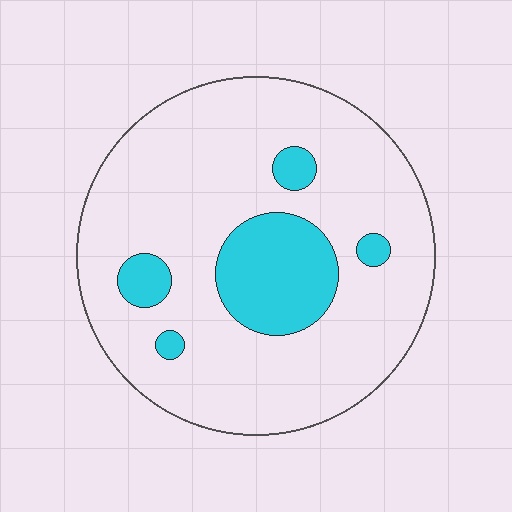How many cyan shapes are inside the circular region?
5.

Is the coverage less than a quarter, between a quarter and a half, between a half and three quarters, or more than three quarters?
Less than a quarter.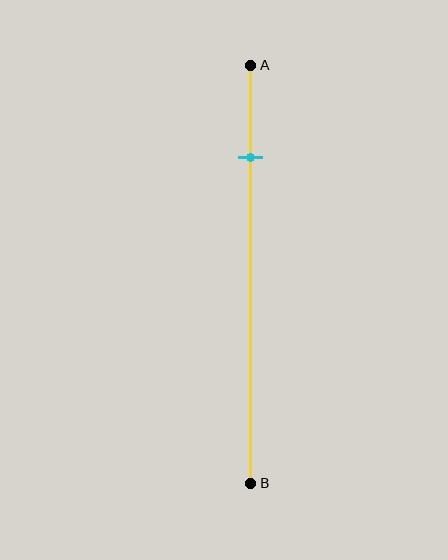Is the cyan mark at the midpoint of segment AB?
No, the mark is at about 20% from A, not at the 50% midpoint.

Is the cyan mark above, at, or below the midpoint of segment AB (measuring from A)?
The cyan mark is above the midpoint of segment AB.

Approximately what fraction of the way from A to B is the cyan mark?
The cyan mark is approximately 20% of the way from A to B.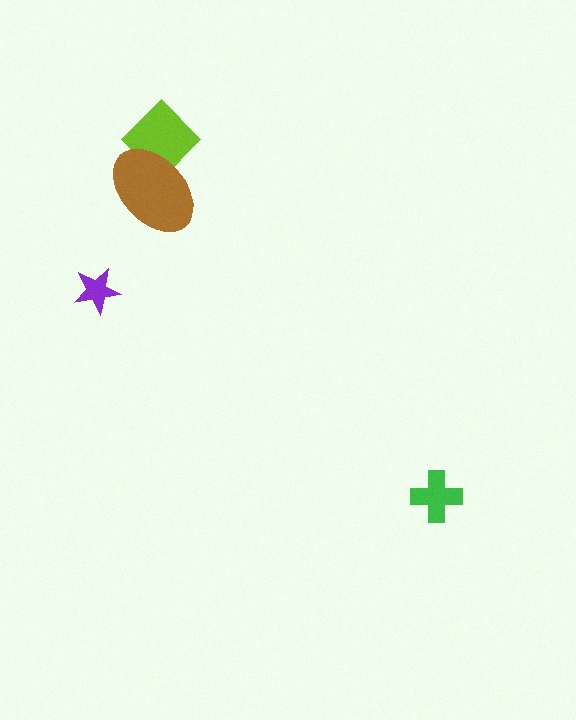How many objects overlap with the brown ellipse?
1 object overlaps with the brown ellipse.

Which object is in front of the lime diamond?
The brown ellipse is in front of the lime diamond.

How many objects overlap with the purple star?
0 objects overlap with the purple star.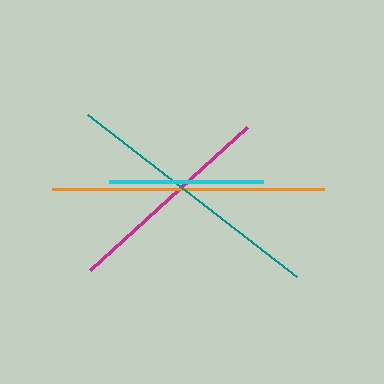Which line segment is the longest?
The orange line is the longest at approximately 273 pixels.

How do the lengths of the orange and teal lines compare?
The orange and teal lines are approximately the same length.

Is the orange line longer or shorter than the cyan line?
The orange line is longer than the cyan line.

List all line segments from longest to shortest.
From longest to shortest: orange, teal, magenta, cyan.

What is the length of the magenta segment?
The magenta segment is approximately 212 pixels long.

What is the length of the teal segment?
The teal segment is approximately 264 pixels long.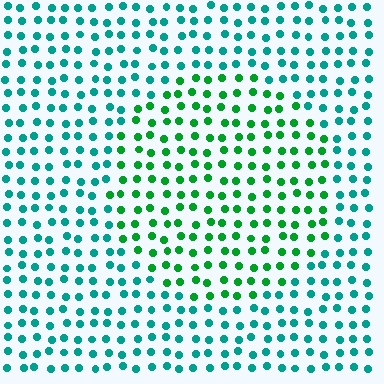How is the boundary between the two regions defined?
The boundary is defined purely by a slight shift in hue (about 39 degrees). Spacing, size, and orientation are identical on both sides.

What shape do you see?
I see a circle.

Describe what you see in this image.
The image is filled with small teal elements in a uniform arrangement. A circle-shaped region is visible where the elements are tinted to a slightly different hue, forming a subtle color boundary.